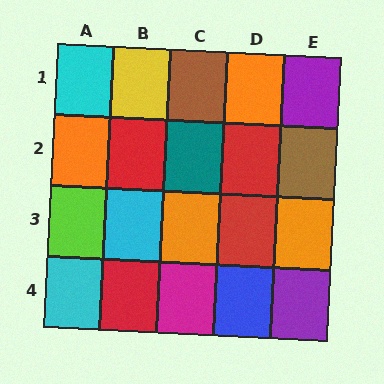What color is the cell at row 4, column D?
Blue.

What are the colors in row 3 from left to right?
Lime, cyan, orange, red, orange.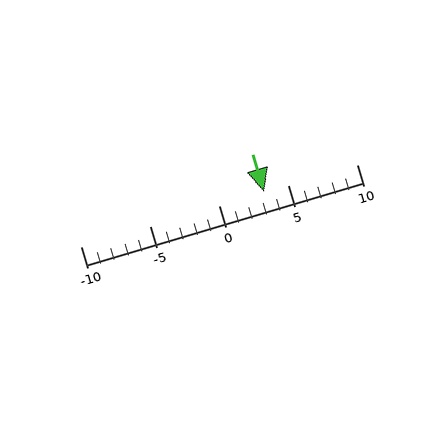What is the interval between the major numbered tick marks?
The major tick marks are spaced 5 units apart.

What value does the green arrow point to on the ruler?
The green arrow points to approximately 3.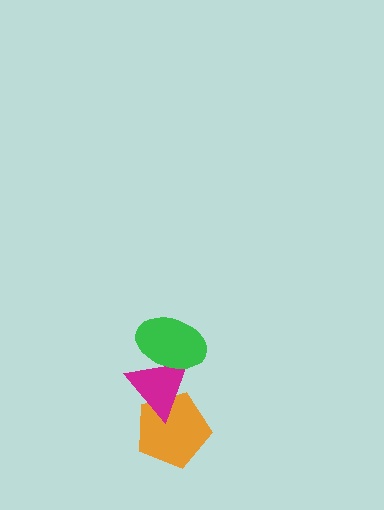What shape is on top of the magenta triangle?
The green ellipse is on top of the magenta triangle.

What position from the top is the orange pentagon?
The orange pentagon is 3rd from the top.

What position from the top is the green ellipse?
The green ellipse is 1st from the top.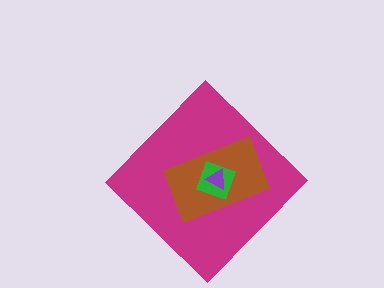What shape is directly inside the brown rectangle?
The green square.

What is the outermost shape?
The magenta diamond.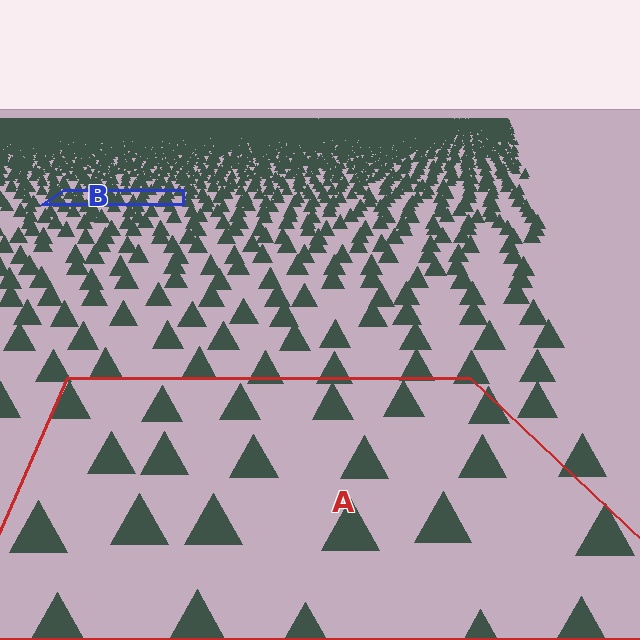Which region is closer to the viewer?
Region A is closer. The texture elements there are larger and more spread out.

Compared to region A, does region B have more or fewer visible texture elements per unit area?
Region B has more texture elements per unit area — they are packed more densely because it is farther away.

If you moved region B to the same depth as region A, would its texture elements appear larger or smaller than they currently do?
They would appear larger. At a closer depth, the same texture elements are projected at a bigger on-screen size.